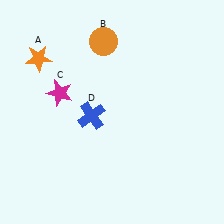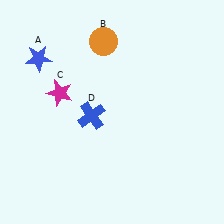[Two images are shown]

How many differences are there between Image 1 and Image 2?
There is 1 difference between the two images.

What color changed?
The star (A) changed from orange in Image 1 to blue in Image 2.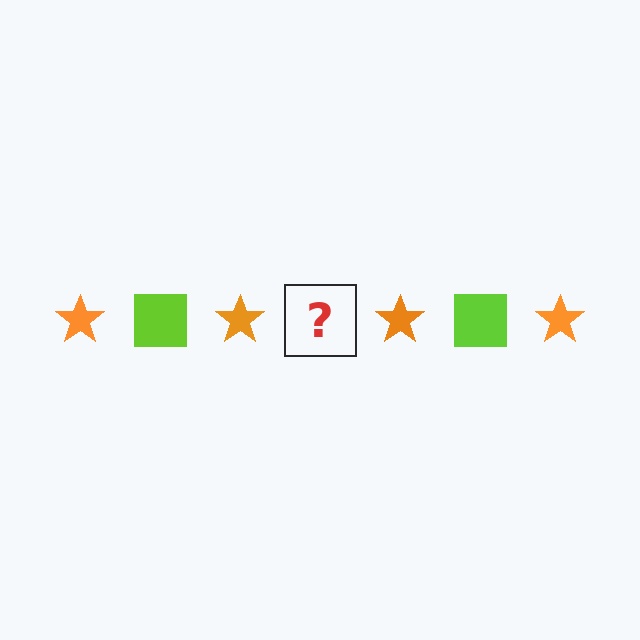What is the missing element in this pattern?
The missing element is a lime square.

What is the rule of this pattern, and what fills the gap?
The rule is that the pattern alternates between orange star and lime square. The gap should be filled with a lime square.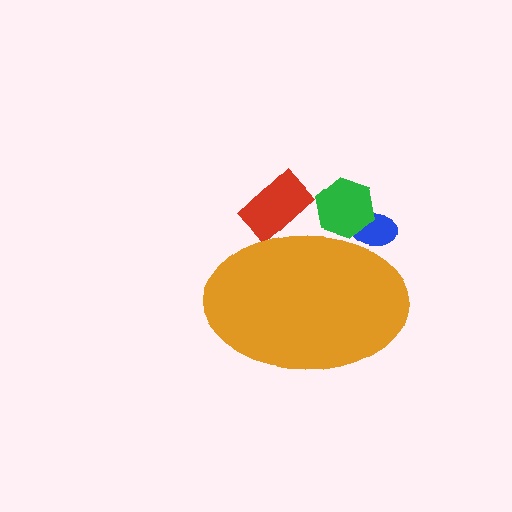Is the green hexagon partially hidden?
Yes, the green hexagon is partially hidden behind the orange ellipse.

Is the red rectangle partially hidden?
Yes, the red rectangle is partially hidden behind the orange ellipse.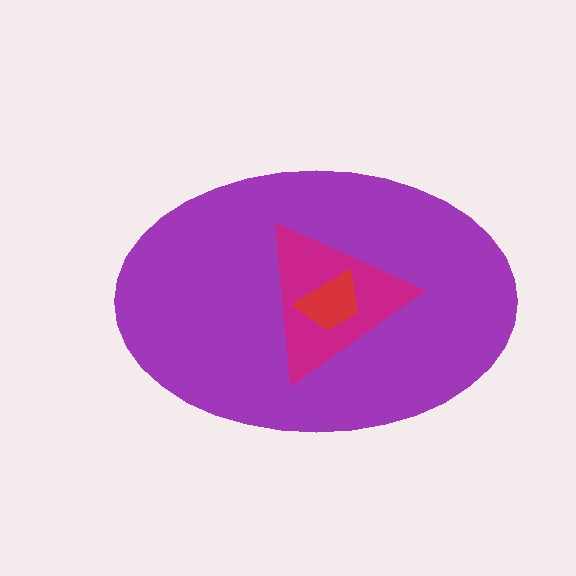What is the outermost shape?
The purple ellipse.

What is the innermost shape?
The red trapezoid.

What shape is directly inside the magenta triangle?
The red trapezoid.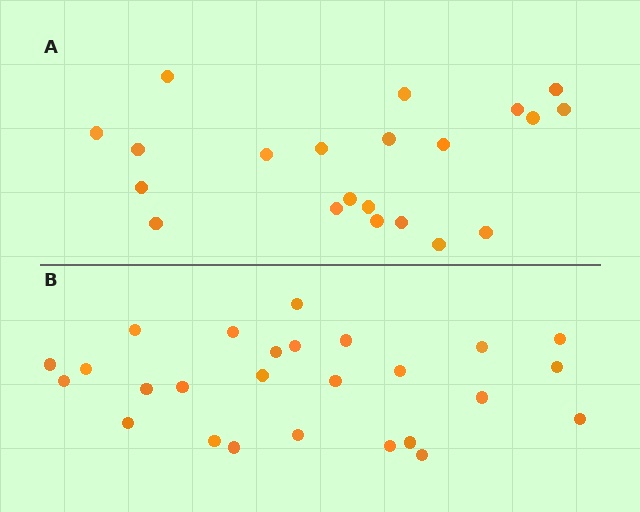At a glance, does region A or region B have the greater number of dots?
Region B (the bottom region) has more dots.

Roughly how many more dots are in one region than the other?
Region B has about 5 more dots than region A.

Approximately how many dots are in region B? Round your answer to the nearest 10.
About 30 dots. (The exact count is 26, which rounds to 30.)